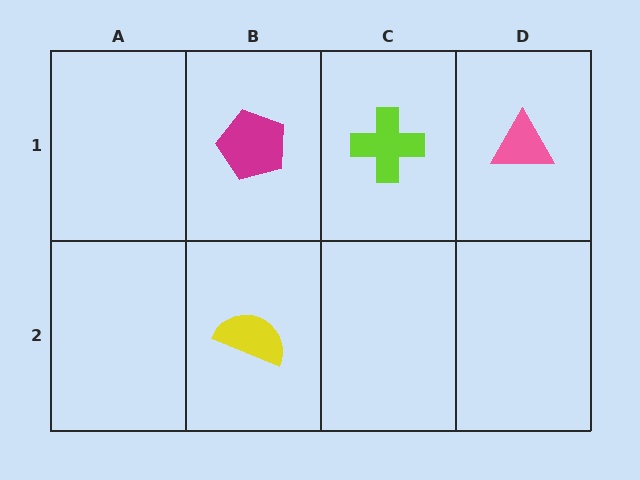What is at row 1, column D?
A pink triangle.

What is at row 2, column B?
A yellow semicircle.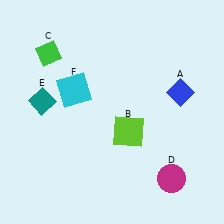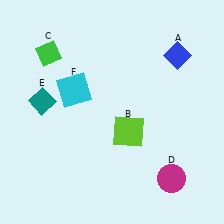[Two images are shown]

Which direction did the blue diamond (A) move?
The blue diamond (A) moved up.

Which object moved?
The blue diamond (A) moved up.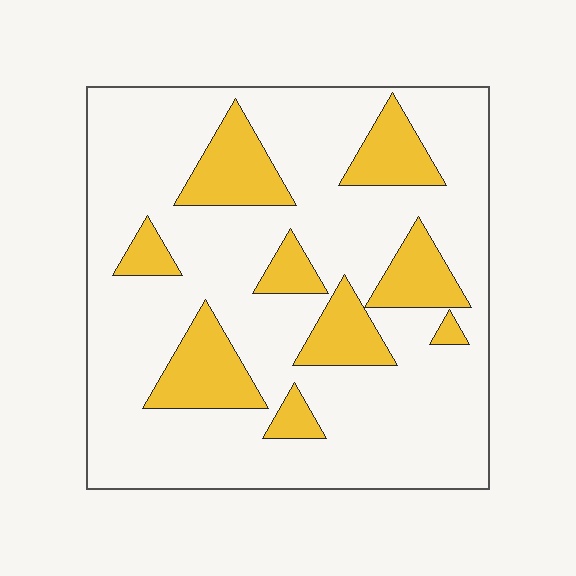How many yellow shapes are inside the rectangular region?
9.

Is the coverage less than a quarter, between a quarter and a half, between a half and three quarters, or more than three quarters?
Less than a quarter.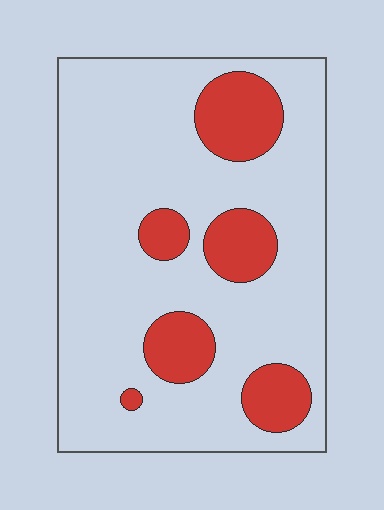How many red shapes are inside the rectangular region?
6.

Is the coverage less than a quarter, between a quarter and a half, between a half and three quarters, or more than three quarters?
Less than a quarter.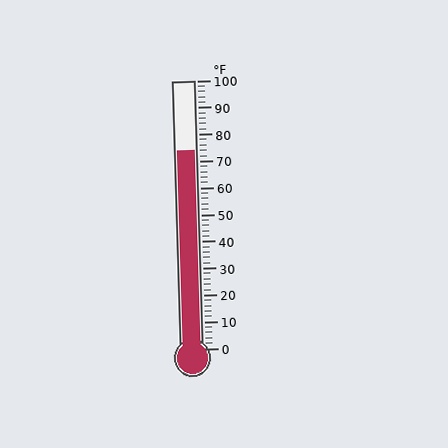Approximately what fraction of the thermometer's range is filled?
The thermometer is filled to approximately 75% of its range.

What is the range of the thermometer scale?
The thermometer scale ranges from 0°F to 100°F.